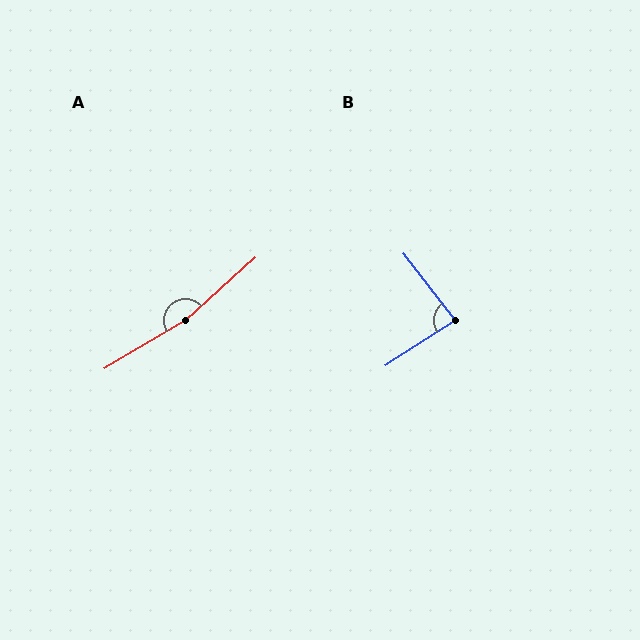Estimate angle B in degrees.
Approximately 85 degrees.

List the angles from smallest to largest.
B (85°), A (169°).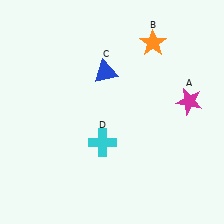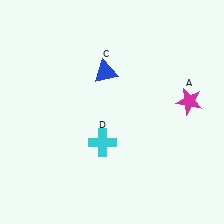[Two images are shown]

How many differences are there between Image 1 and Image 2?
There is 1 difference between the two images.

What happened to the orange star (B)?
The orange star (B) was removed in Image 2. It was in the top-right area of Image 1.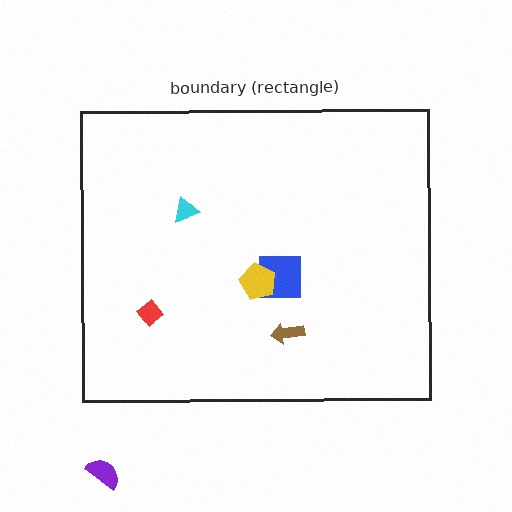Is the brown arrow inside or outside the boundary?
Inside.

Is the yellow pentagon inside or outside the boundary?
Inside.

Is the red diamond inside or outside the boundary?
Inside.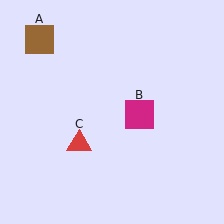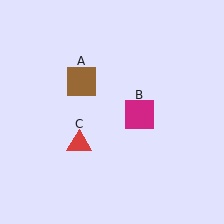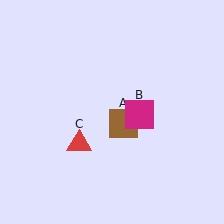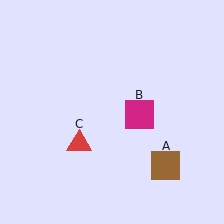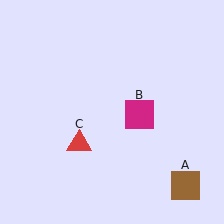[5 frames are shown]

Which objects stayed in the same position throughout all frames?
Magenta square (object B) and red triangle (object C) remained stationary.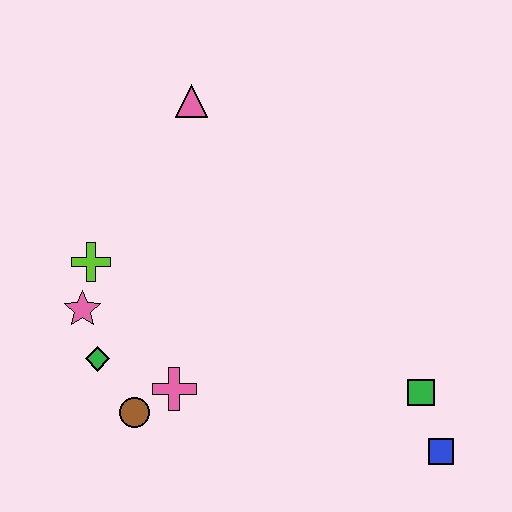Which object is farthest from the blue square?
The pink triangle is farthest from the blue square.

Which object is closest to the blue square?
The green square is closest to the blue square.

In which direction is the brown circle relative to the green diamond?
The brown circle is below the green diamond.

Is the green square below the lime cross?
Yes